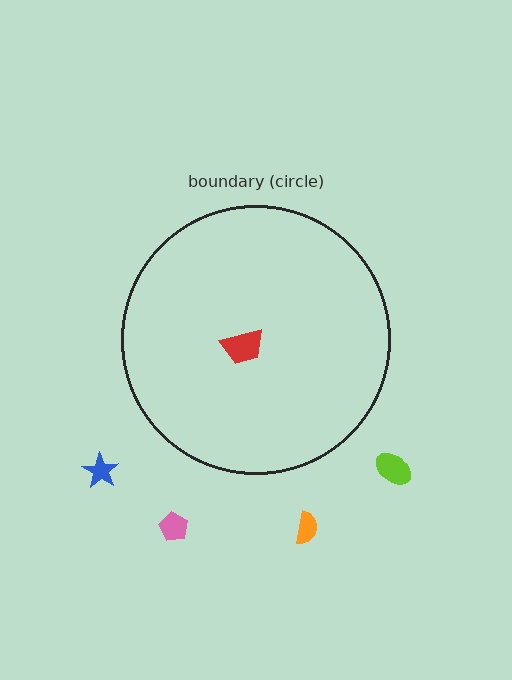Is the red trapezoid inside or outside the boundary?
Inside.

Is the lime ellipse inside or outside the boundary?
Outside.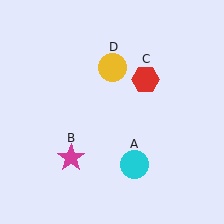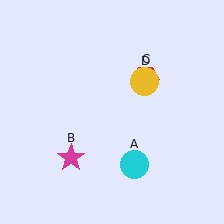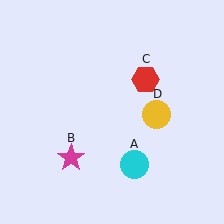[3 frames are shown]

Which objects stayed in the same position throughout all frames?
Cyan circle (object A) and magenta star (object B) and red hexagon (object C) remained stationary.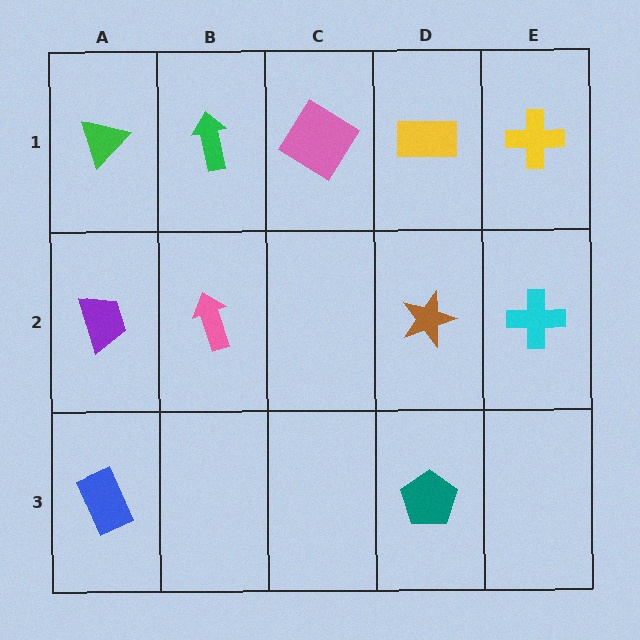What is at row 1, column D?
A yellow rectangle.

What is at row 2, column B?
A pink arrow.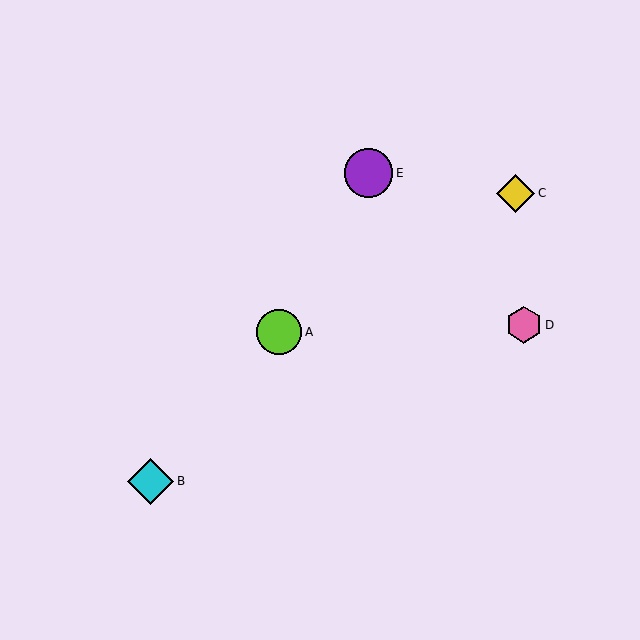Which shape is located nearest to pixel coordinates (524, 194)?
The yellow diamond (labeled C) at (516, 193) is nearest to that location.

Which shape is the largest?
The purple circle (labeled E) is the largest.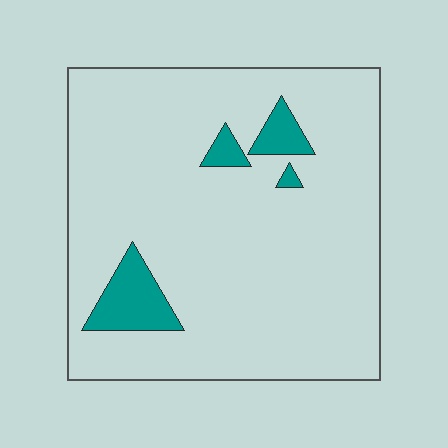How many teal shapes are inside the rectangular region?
4.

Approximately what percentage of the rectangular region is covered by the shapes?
Approximately 10%.